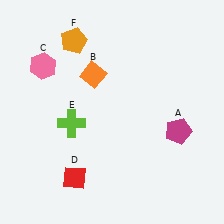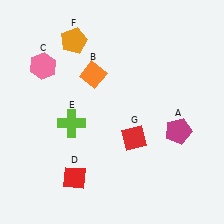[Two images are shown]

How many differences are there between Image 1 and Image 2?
There is 1 difference between the two images.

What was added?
A red diamond (G) was added in Image 2.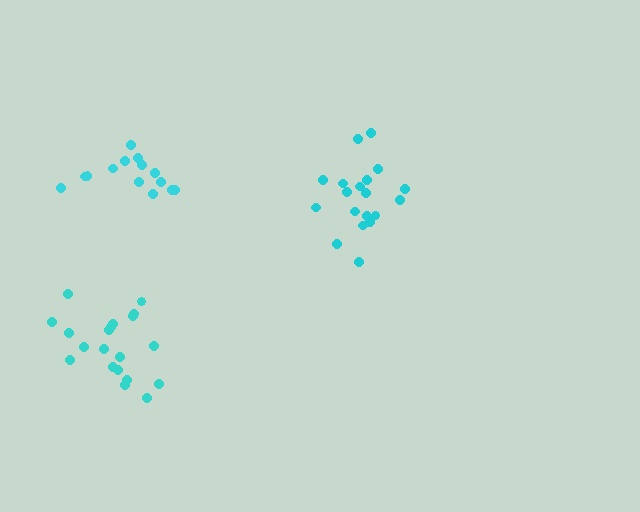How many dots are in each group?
Group 1: 19 dots, Group 2: 14 dots, Group 3: 20 dots (53 total).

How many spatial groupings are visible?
There are 3 spatial groupings.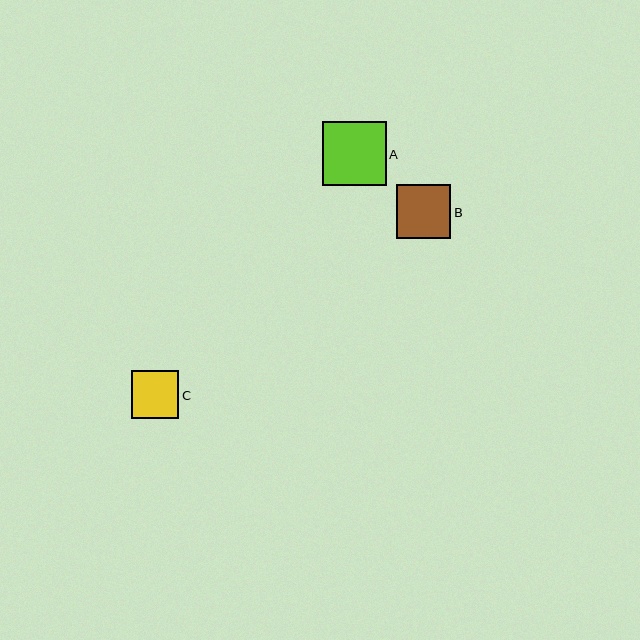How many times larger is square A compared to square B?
Square A is approximately 1.2 times the size of square B.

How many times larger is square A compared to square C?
Square A is approximately 1.3 times the size of square C.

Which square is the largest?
Square A is the largest with a size of approximately 64 pixels.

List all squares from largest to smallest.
From largest to smallest: A, B, C.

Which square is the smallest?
Square C is the smallest with a size of approximately 48 pixels.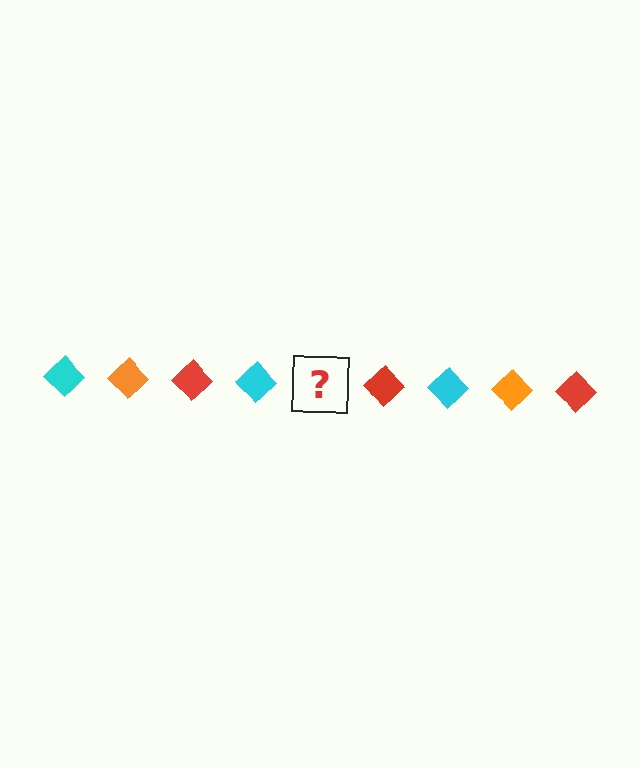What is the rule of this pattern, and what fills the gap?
The rule is that the pattern cycles through cyan, orange, red diamonds. The gap should be filled with an orange diamond.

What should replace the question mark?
The question mark should be replaced with an orange diamond.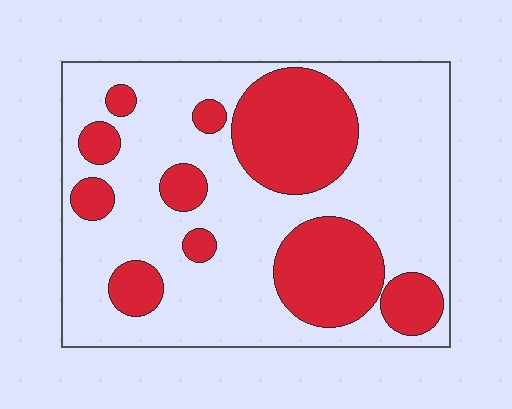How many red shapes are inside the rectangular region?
10.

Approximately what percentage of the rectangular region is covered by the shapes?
Approximately 30%.